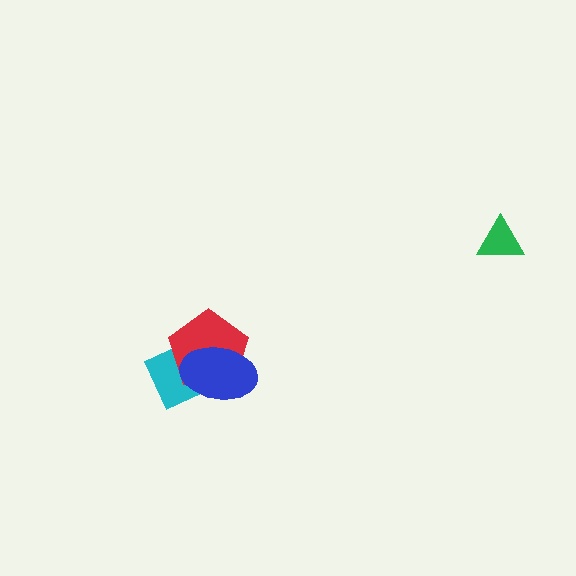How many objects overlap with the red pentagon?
2 objects overlap with the red pentagon.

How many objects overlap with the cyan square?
2 objects overlap with the cyan square.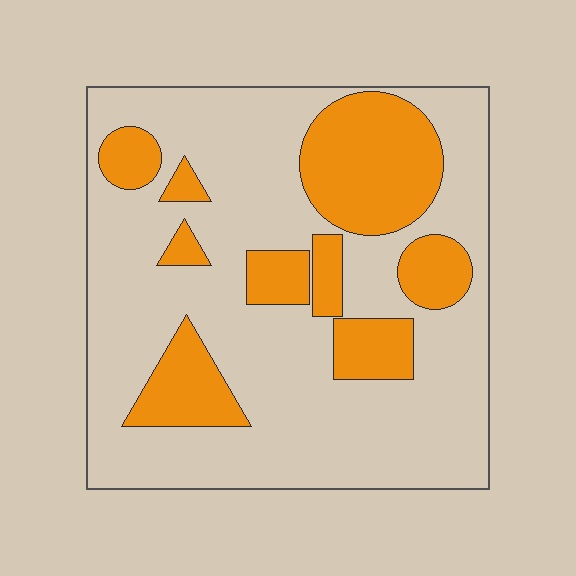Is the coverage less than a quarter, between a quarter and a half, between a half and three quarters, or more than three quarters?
Between a quarter and a half.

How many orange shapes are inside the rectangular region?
9.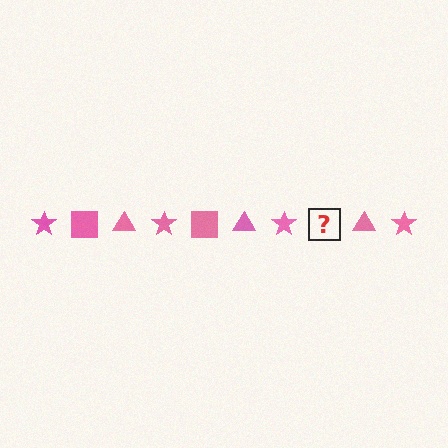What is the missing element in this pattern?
The missing element is a pink square.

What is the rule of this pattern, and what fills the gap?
The rule is that the pattern cycles through star, square, triangle shapes in pink. The gap should be filled with a pink square.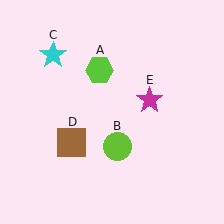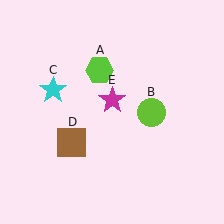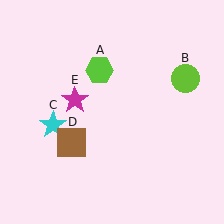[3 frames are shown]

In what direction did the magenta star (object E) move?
The magenta star (object E) moved left.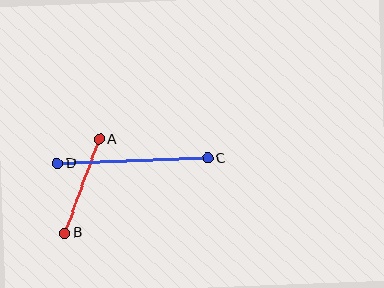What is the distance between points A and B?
The distance is approximately 100 pixels.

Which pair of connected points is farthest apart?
Points C and D are farthest apart.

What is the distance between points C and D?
The distance is approximately 150 pixels.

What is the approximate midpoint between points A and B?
The midpoint is at approximately (82, 186) pixels.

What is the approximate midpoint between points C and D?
The midpoint is at approximately (133, 161) pixels.